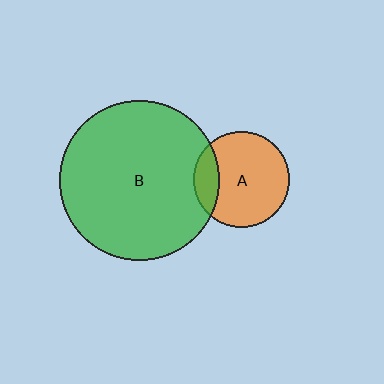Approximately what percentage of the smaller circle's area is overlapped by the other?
Approximately 20%.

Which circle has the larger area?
Circle B (green).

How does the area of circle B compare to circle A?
Approximately 2.8 times.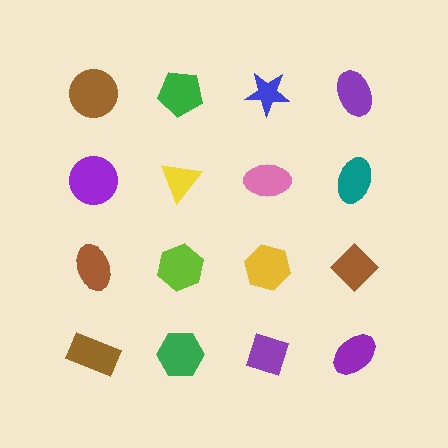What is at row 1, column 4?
A purple ellipse.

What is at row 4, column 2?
A green hexagon.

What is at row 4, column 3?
A purple diamond.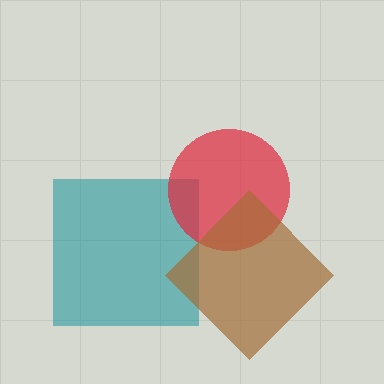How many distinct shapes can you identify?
There are 3 distinct shapes: a teal square, a red circle, a brown diamond.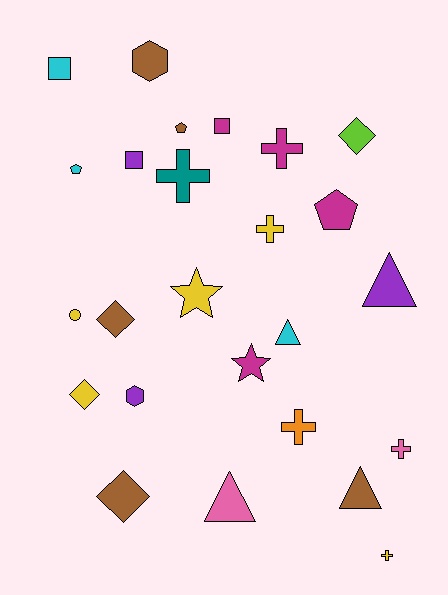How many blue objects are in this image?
There are no blue objects.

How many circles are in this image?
There is 1 circle.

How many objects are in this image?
There are 25 objects.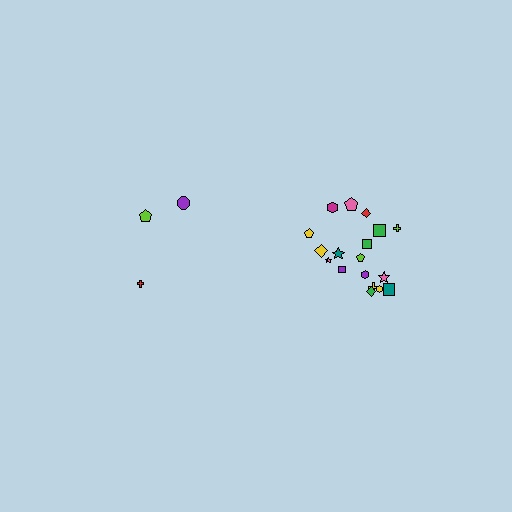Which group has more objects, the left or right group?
The right group.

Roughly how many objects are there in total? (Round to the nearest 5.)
Roughly 20 objects in total.